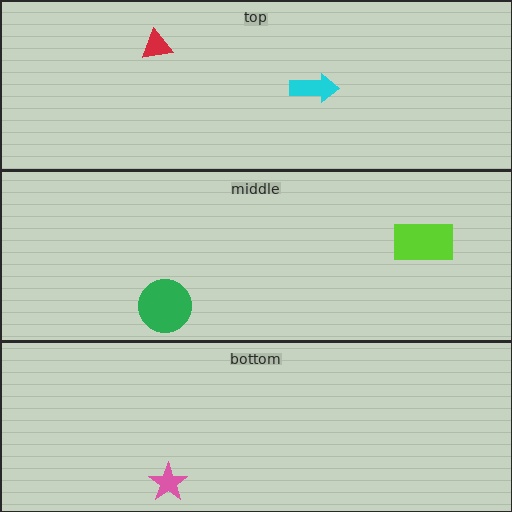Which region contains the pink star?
The bottom region.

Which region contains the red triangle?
The top region.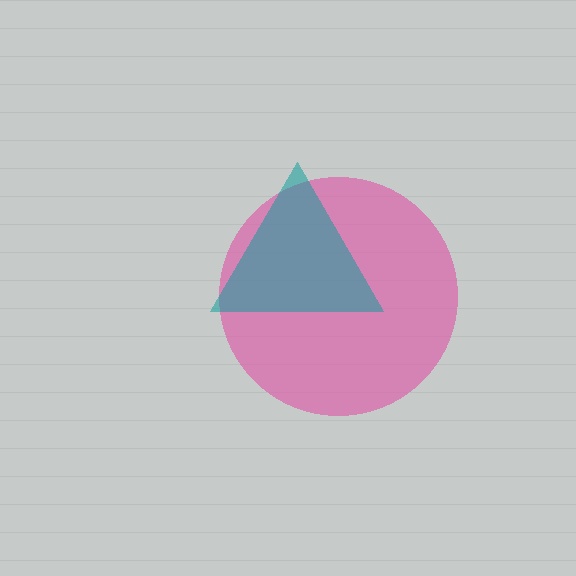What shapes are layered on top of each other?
The layered shapes are: a pink circle, a teal triangle.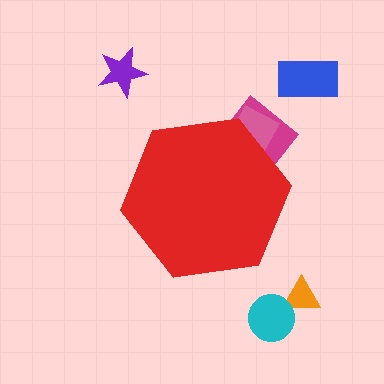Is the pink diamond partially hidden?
Yes, the pink diamond is partially hidden behind the red hexagon.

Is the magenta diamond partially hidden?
Yes, the magenta diamond is partially hidden behind the red hexagon.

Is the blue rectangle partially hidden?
No, the blue rectangle is fully visible.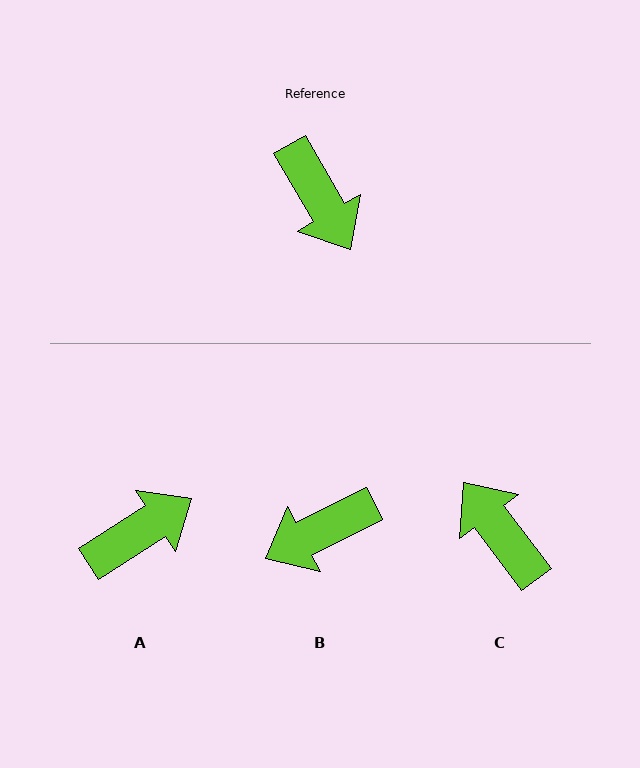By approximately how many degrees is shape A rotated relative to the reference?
Approximately 92 degrees counter-clockwise.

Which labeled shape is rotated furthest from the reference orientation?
C, about 174 degrees away.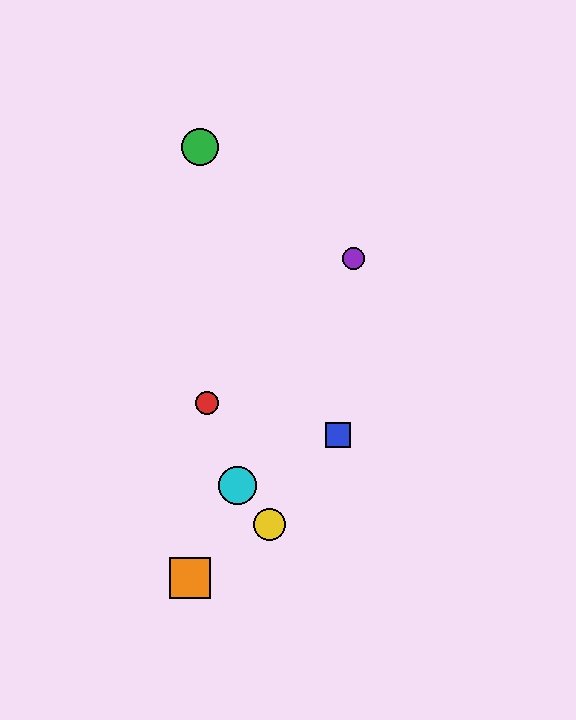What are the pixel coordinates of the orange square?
The orange square is at (190, 578).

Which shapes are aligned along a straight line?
The purple circle, the orange square, the cyan circle are aligned along a straight line.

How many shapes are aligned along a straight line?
3 shapes (the purple circle, the orange square, the cyan circle) are aligned along a straight line.